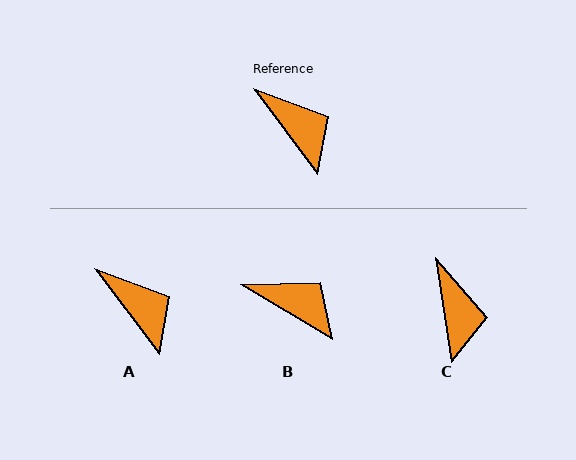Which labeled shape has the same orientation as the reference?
A.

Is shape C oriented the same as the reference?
No, it is off by about 29 degrees.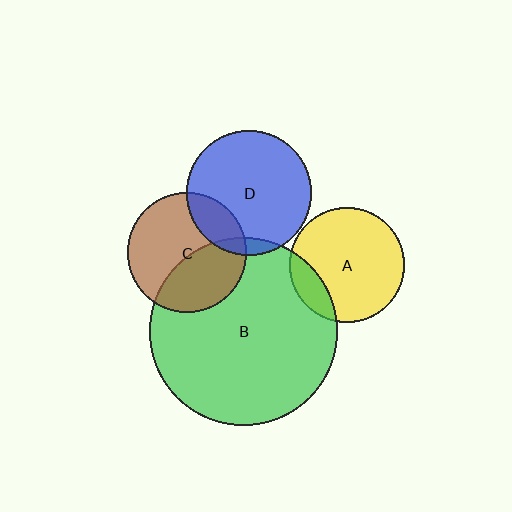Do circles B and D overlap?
Yes.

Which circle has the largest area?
Circle B (green).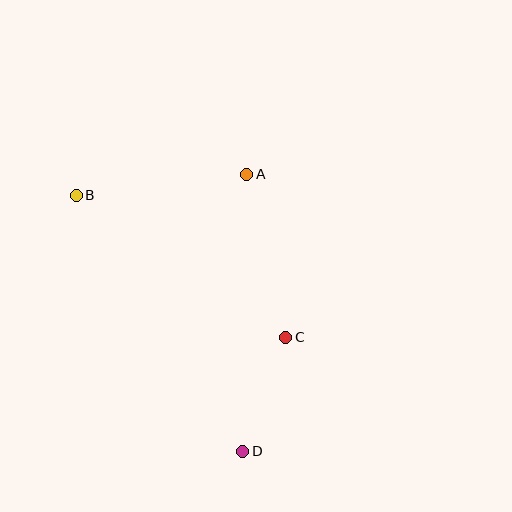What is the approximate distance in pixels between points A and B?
The distance between A and B is approximately 172 pixels.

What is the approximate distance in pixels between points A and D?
The distance between A and D is approximately 277 pixels.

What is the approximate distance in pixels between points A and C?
The distance between A and C is approximately 167 pixels.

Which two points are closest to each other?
Points C and D are closest to each other.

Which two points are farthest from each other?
Points B and D are farthest from each other.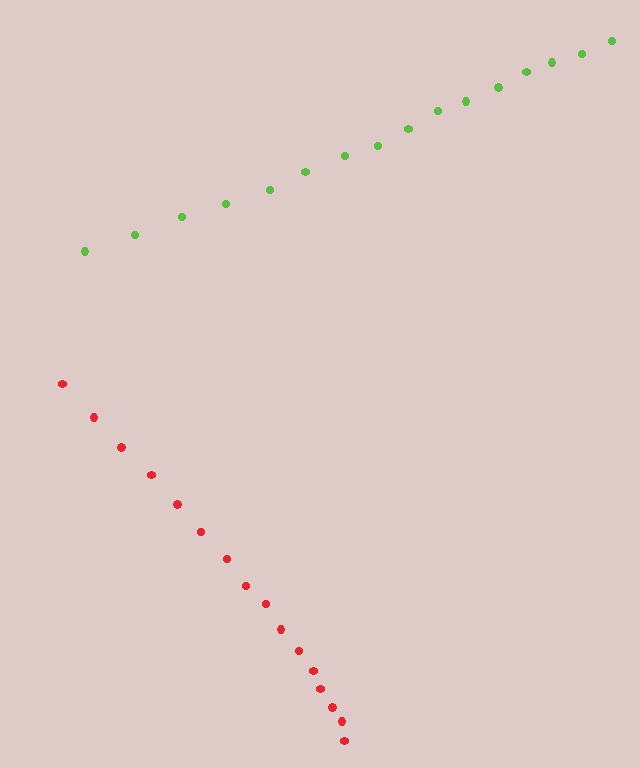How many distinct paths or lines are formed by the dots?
There are 2 distinct paths.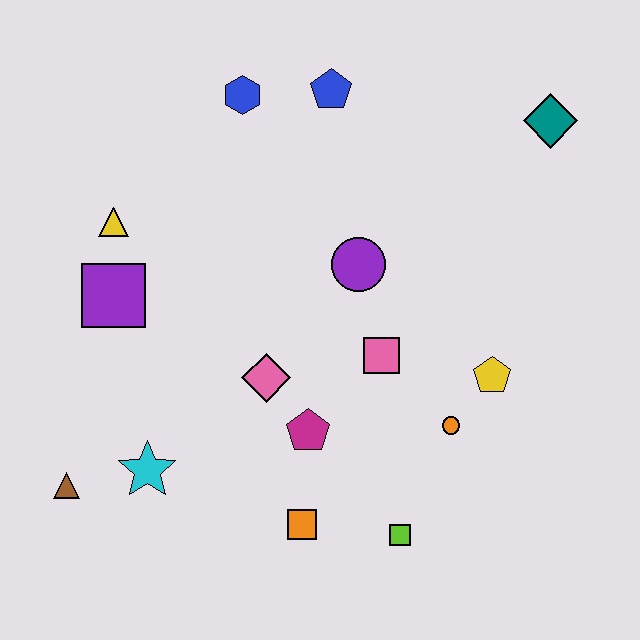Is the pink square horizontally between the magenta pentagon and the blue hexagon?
No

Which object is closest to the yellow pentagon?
The orange circle is closest to the yellow pentagon.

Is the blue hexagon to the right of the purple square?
Yes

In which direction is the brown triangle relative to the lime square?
The brown triangle is to the left of the lime square.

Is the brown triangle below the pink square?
Yes